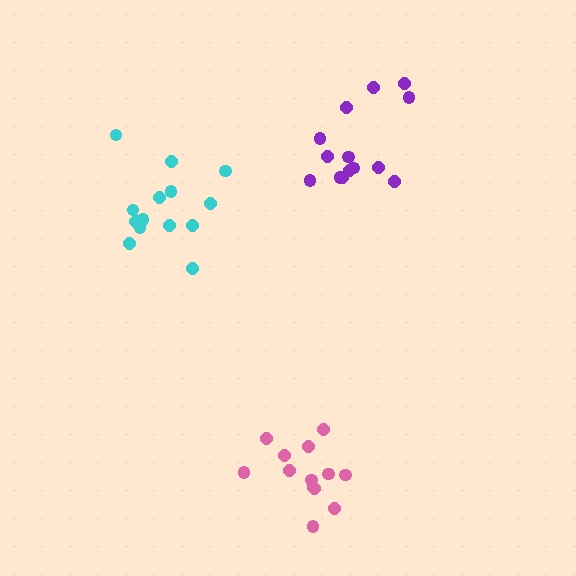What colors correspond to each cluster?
The clusters are colored: pink, cyan, purple.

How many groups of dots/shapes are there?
There are 3 groups.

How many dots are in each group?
Group 1: 14 dots, Group 2: 14 dots, Group 3: 14 dots (42 total).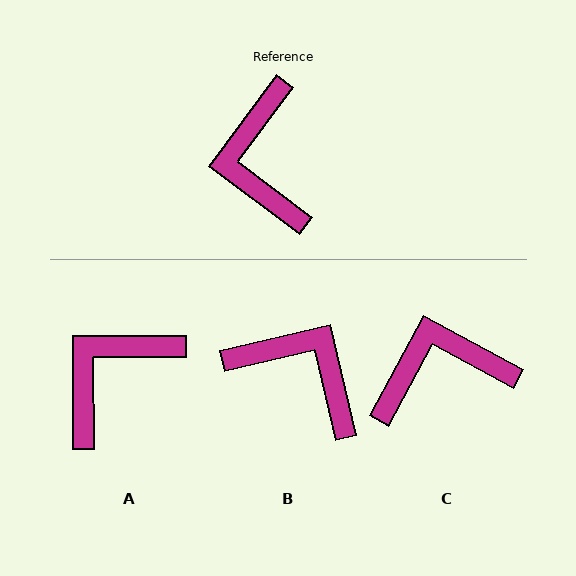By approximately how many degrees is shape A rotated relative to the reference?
Approximately 53 degrees clockwise.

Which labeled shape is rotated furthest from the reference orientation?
B, about 130 degrees away.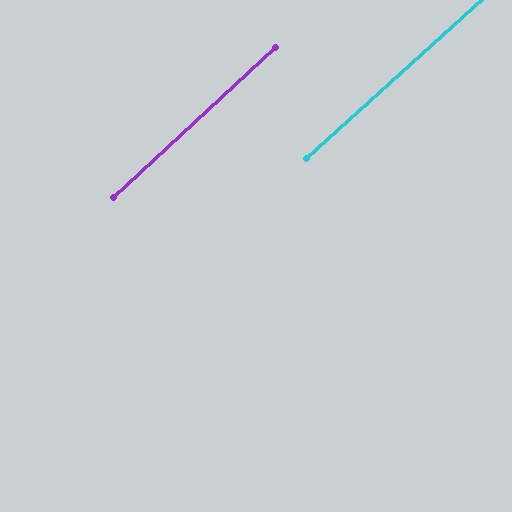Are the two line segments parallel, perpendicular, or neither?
Parallel — their directions differ by only 0.5°.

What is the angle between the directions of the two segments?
Approximately 0 degrees.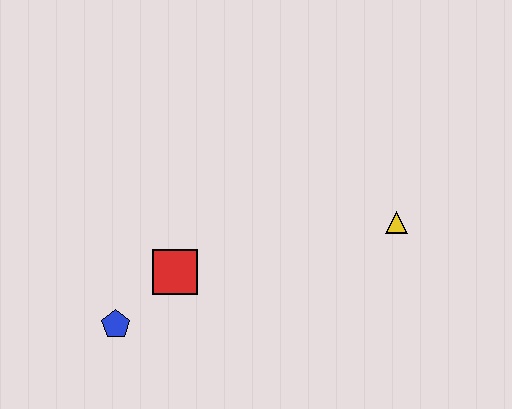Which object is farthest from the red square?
The yellow triangle is farthest from the red square.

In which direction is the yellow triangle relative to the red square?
The yellow triangle is to the right of the red square.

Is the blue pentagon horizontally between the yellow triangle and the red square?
No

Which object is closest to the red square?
The blue pentagon is closest to the red square.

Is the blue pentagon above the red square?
No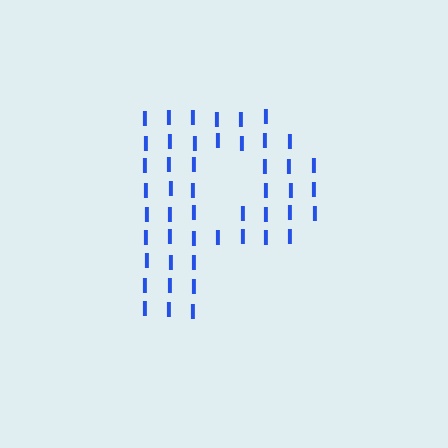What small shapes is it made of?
It is made of small letter I's.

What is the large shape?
The large shape is the letter P.